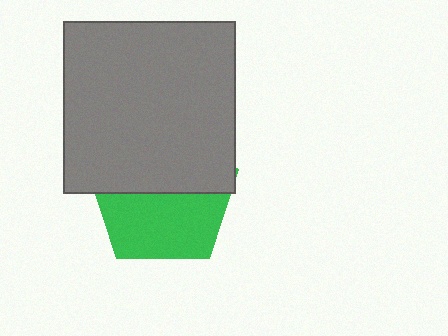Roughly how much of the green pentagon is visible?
About half of it is visible (roughly 50%).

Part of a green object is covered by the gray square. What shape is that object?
It is a pentagon.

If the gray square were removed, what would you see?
You would see the complete green pentagon.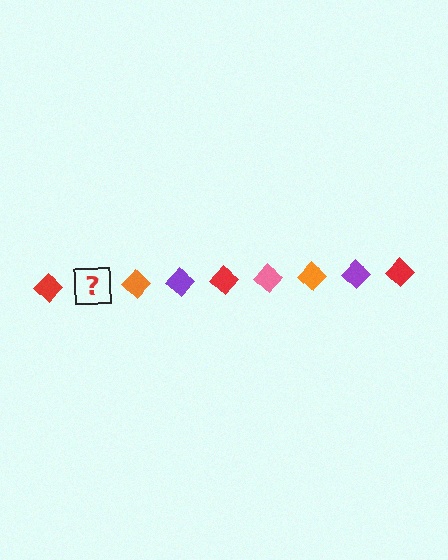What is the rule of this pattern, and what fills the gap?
The rule is that the pattern cycles through red, pink, orange, purple diamonds. The gap should be filled with a pink diamond.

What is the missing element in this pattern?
The missing element is a pink diamond.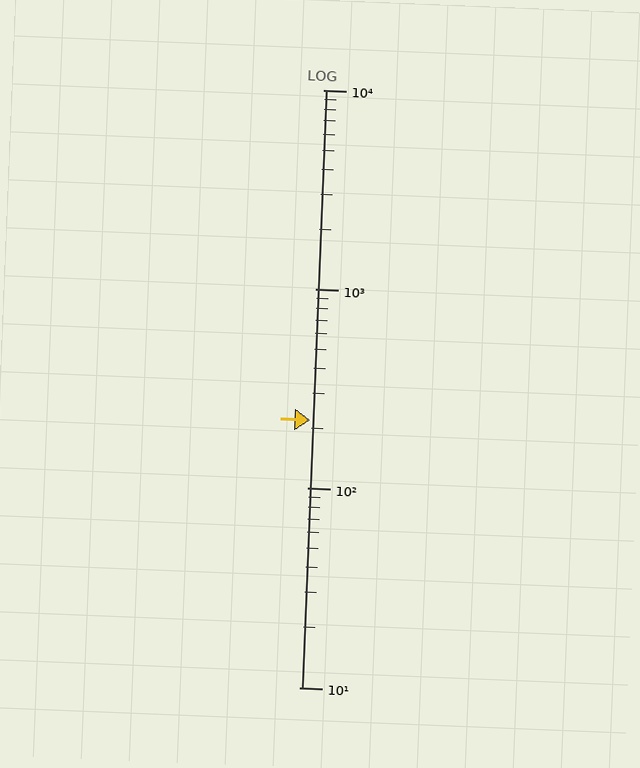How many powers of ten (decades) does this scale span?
The scale spans 3 decades, from 10 to 10000.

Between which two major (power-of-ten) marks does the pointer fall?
The pointer is between 100 and 1000.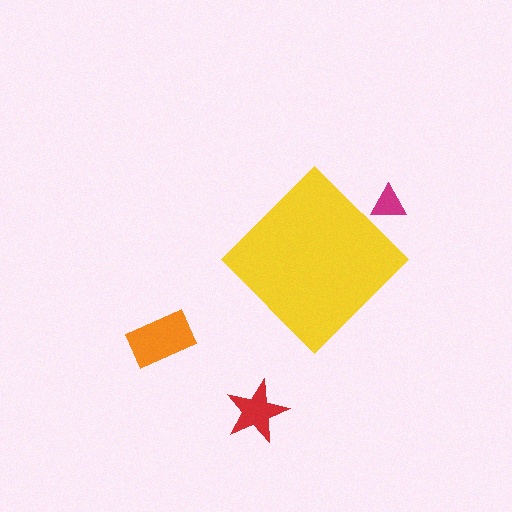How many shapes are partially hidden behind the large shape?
1 shape is partially hidden.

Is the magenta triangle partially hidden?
Yes, the magenta triangle is partially hidden behind the yellow diamond.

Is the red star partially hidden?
No, the red star is fully visible.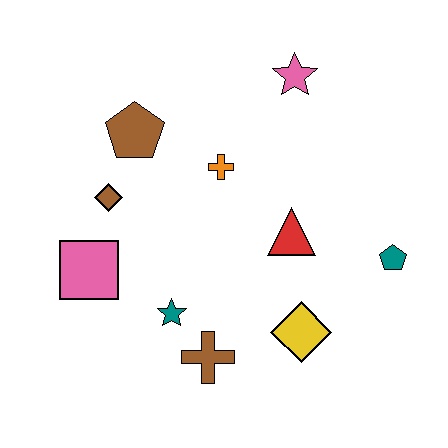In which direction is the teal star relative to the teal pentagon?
The teal star is to the left of the teal pentagon.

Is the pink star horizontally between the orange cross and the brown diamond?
No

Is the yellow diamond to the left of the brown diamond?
No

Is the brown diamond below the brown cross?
No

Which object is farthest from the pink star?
The brown cross is farthest from the pink star.